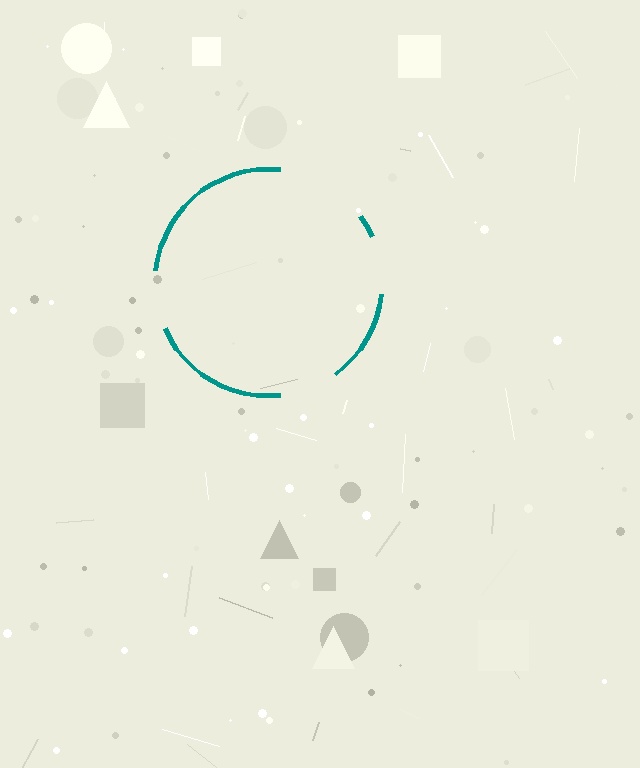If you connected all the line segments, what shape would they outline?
They would outline a circle.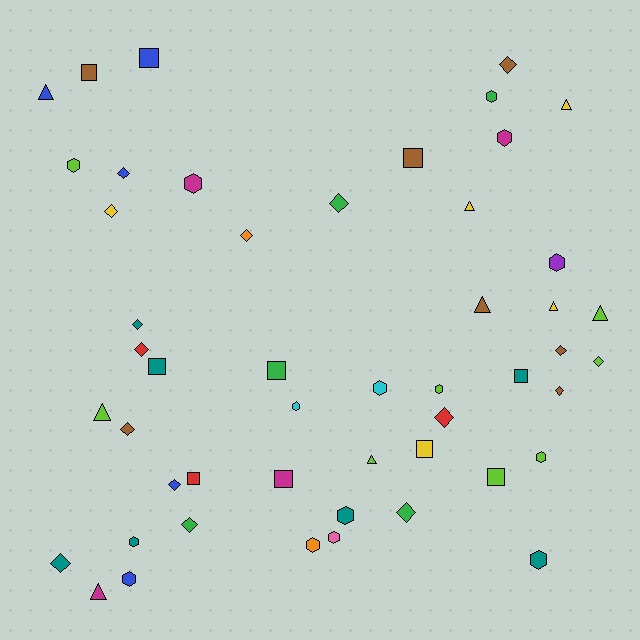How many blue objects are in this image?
There are 5 blue objects.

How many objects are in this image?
There are 50 objects.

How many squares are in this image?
There are 10 squares.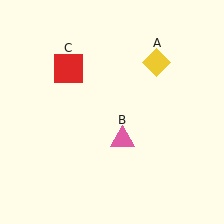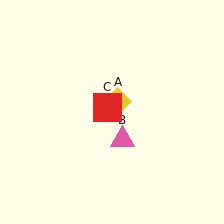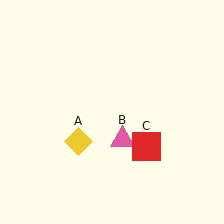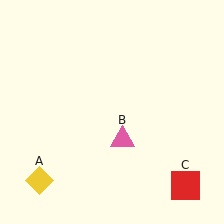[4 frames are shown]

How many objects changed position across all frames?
2 objects changed position: yellow diamond (object A), red square (object C).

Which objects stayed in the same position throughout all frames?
Pink triangle (object B) remained stationary.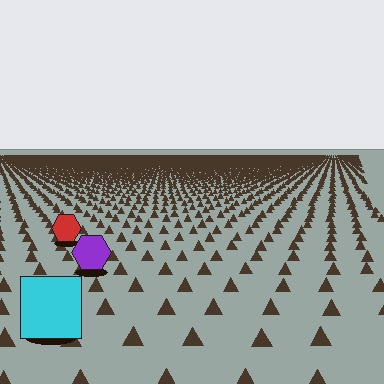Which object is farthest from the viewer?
The red hexagon is farthest from the viewer. It appears smaller and the ground texture around it is denser.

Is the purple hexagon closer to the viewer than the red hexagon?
Yes. The purple hexagon is closer — you can tell from the texture gradient: the ground texture is coarser near it.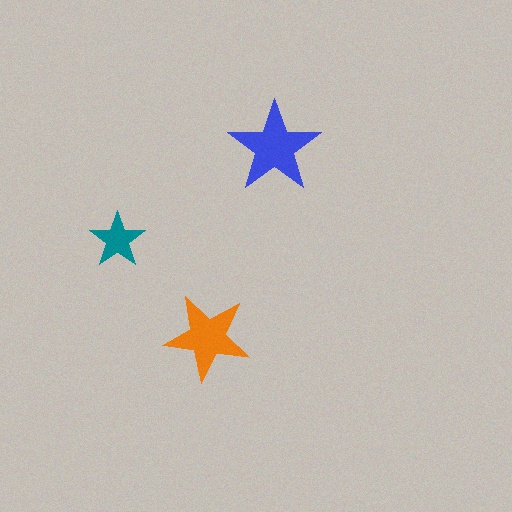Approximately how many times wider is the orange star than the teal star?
About 1.5 times wider.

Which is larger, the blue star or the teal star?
The blue one.